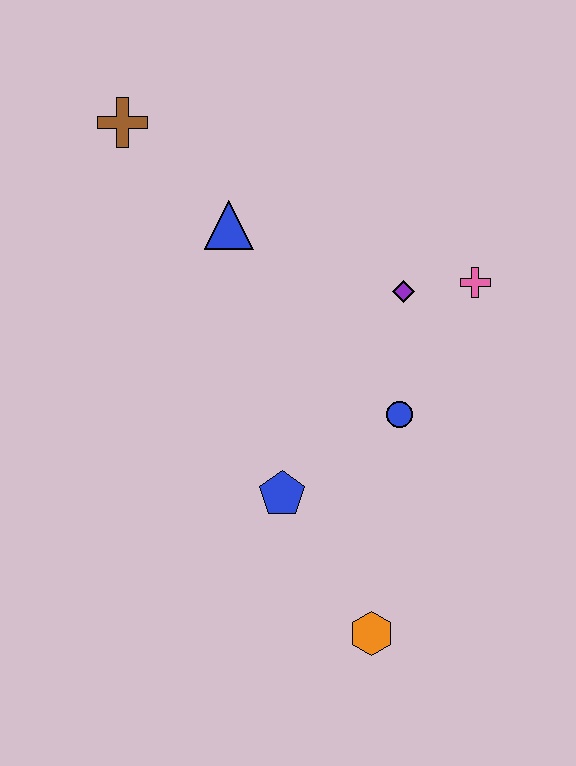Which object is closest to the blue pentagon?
The blue circle is closest to the blue pentagon.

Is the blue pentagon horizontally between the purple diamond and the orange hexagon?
No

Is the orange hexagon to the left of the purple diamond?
Yes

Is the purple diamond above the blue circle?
Yes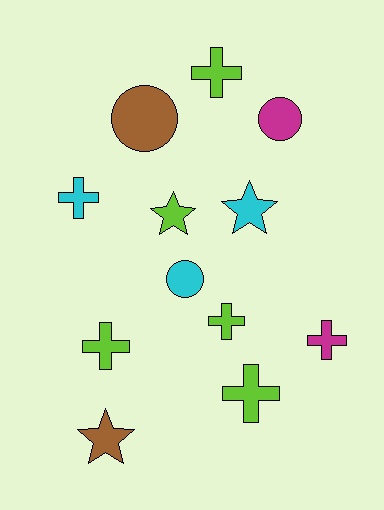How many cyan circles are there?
There is 1 cyan circle.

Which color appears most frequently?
Lime, with 5 objects.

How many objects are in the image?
There are 12 objects.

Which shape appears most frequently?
Cross, with 6 objects.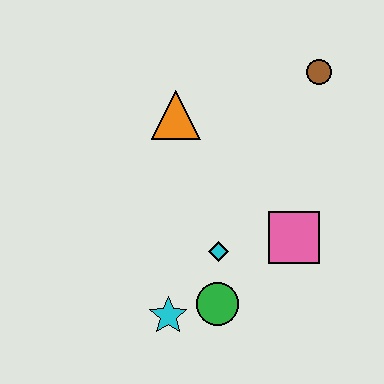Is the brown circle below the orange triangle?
No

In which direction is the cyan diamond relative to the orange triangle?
The cyan diamond is below the orange triangle.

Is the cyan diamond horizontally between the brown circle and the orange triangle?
Yes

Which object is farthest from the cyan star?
The brown circle is farthest from the cyan star.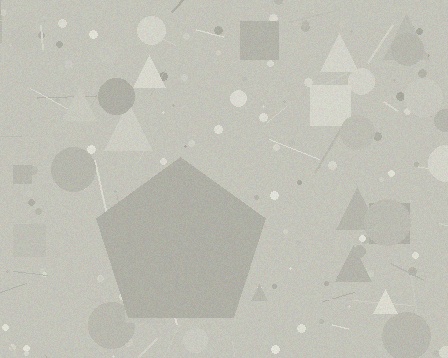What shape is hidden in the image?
A pentagon is hidden in the image.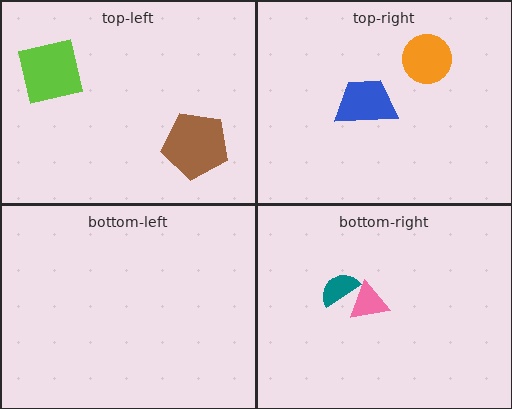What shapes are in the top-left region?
The brown pentagon, the lime square.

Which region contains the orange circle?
The top-right region.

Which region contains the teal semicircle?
The bottom-right region.